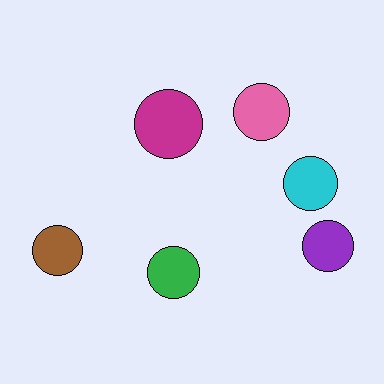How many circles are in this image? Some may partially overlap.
There are 6 circles.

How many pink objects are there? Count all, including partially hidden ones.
There is 1 pink object.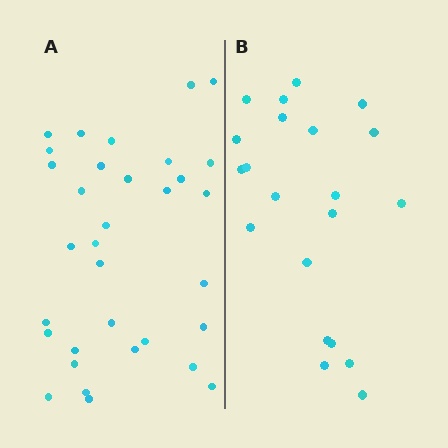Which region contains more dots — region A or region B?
Region A (the left region) has more dots.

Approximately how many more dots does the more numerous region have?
Region A has roughly 12 or so more dots than region B.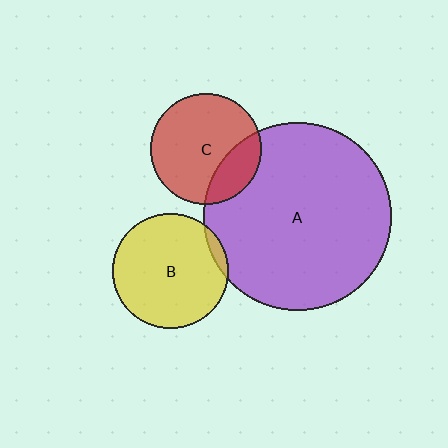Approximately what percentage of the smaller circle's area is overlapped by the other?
Approximately 5%.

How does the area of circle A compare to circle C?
Approximately 2.9 times.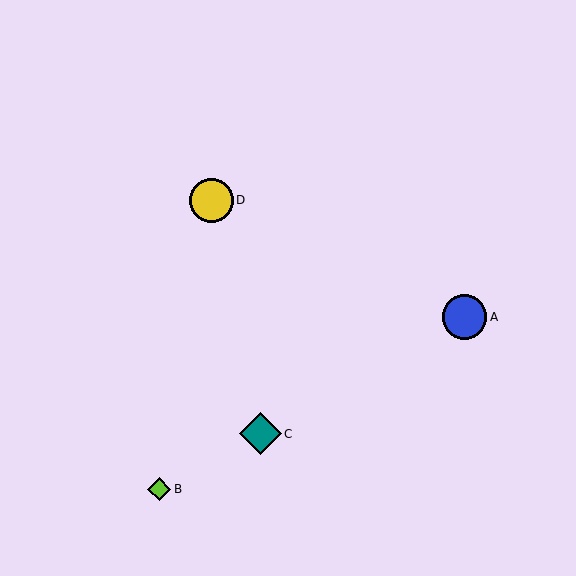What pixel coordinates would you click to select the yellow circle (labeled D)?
Click at (211, 200) to select the yellow circle D.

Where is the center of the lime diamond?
The center of the lime diamond is at (159, 489).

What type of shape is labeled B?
Shape B is a lime diamond.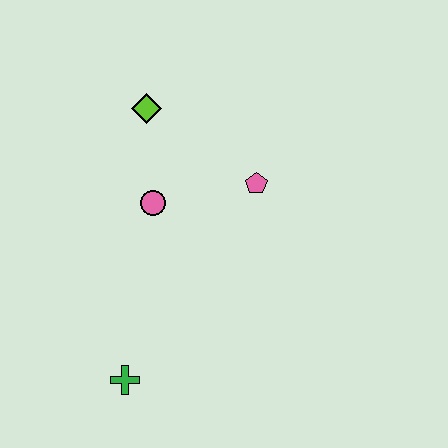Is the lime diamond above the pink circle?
Yes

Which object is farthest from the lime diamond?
The green cross is farthest from the lime diamond.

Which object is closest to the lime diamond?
The pink circle is closest to the lime diamond.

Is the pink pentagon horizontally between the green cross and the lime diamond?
No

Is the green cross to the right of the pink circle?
No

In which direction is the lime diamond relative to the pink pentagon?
The lime diamond is to the left of the pink pentagon.